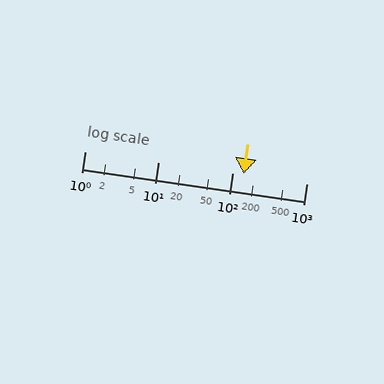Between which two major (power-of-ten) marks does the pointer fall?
The pointer is between 100 and 1000.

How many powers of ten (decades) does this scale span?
The scale spans 3 decades, from 1 to 1000.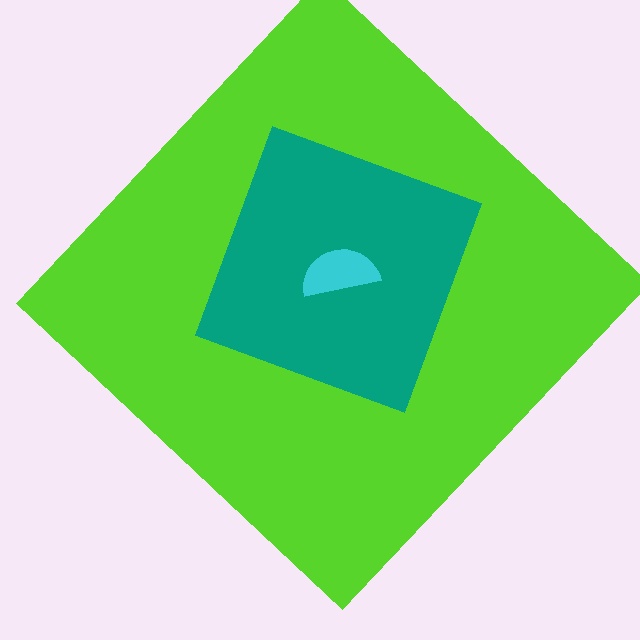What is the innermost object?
The cyan semicircle.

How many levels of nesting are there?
3.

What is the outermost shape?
The lime diamond.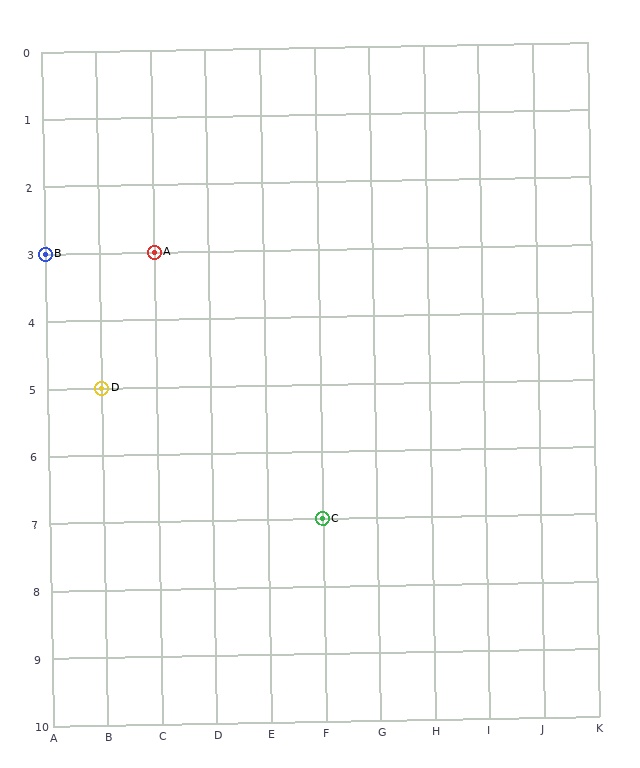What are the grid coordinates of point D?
Point D is at grid coordinates (B, 5).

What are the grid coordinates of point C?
Point C is at grid coordinates (F, 7).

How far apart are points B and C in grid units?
Points B and C are 5 columns and 4 rows apart (about 6.4 grid units diagonally).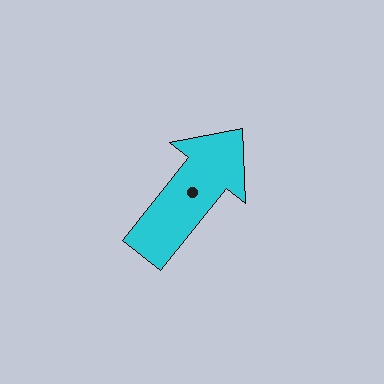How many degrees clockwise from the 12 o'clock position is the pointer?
Approximately 38 degrees.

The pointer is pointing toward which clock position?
Roughly 1 o'clock.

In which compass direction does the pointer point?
Northeast.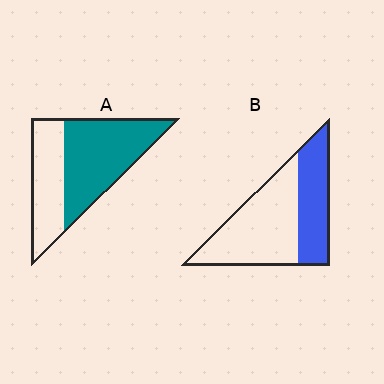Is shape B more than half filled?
No.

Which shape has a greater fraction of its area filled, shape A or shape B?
Shape A.